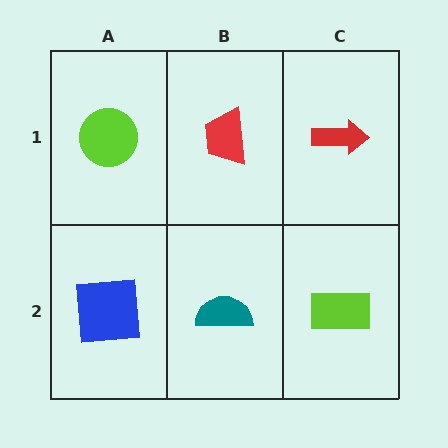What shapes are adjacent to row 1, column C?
A lime rectangle (row 2, column C), a red trapezoid (row 1, column B).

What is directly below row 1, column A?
A blue square.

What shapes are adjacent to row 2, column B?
A red trapezoid (row 1, column B), a blue square (row 2, column A), a lime rectangle (row 2, column C).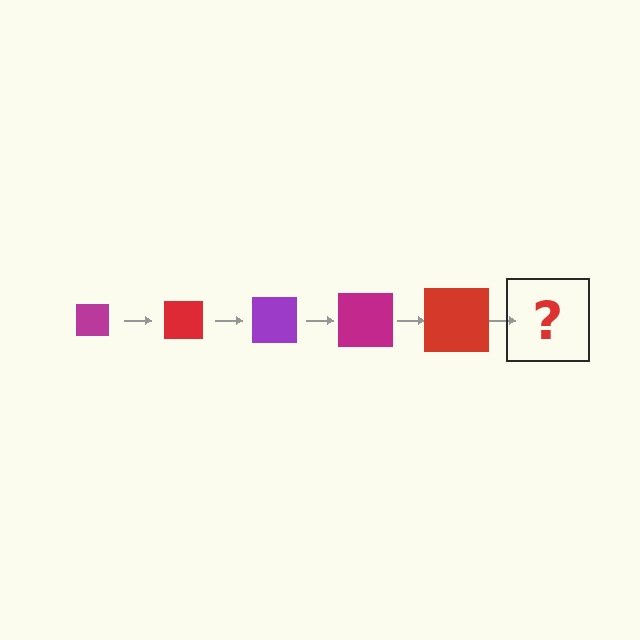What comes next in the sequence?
The next element should be a purple square, larger than the previous one.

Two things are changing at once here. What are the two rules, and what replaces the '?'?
The two rules are that the square grows larger each step and the color cycles through magenta, red, and purple. The '?' should be a purple square, larger than the previous one.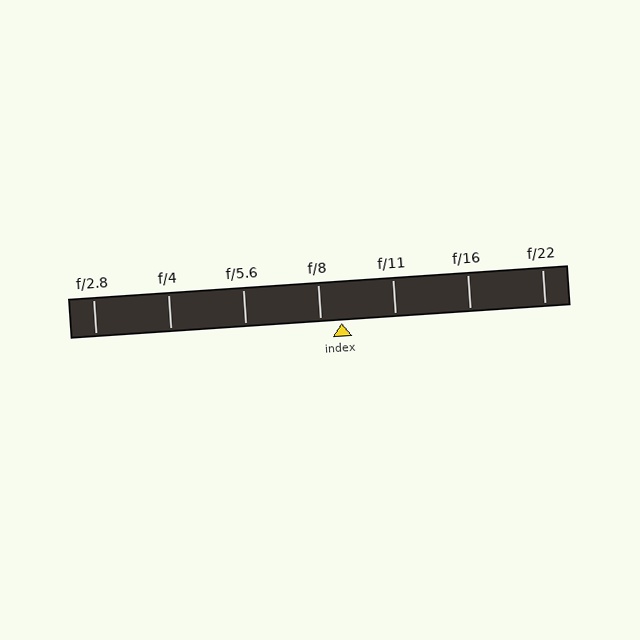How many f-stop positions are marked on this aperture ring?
There are 7 f-stop positions marked.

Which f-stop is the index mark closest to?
The index mark is closest to f/8.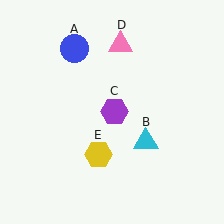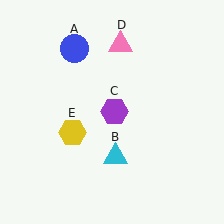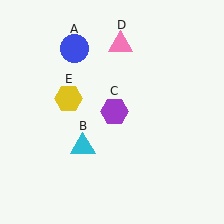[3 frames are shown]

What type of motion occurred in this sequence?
The cyan triangle (object B), yellow hexagon (object E) rotated clockwise around the center of the scene.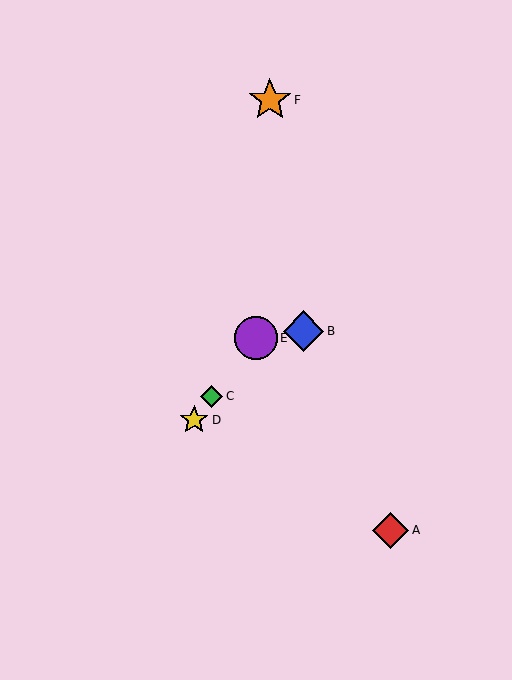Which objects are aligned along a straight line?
Objects C, D, E are aligned along a straight line.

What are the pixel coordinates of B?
Object B is at (304, 331).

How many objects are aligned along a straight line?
3 objects (C, D, E) are aligned along a straight line.